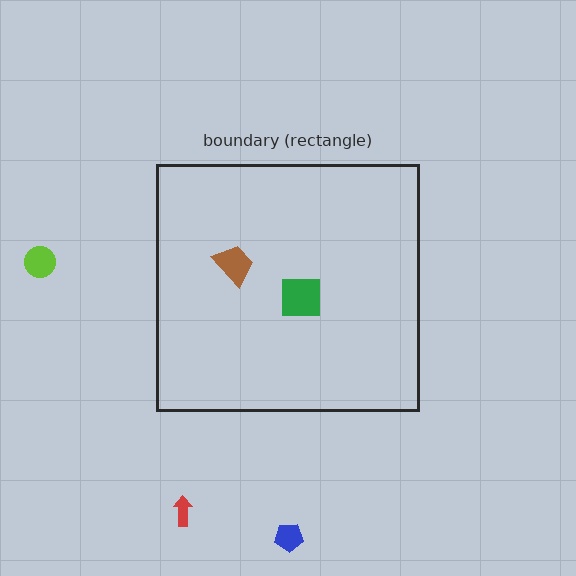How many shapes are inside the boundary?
2 inside, 3 outside.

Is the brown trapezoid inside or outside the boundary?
Inside.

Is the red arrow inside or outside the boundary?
Outside.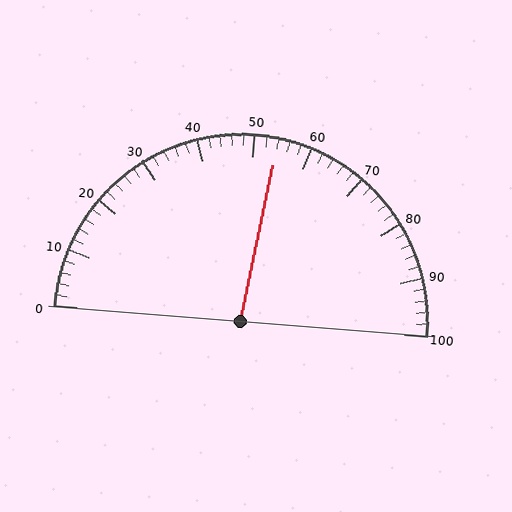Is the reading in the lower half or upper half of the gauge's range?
The reading is in the upper half of the range (0 to 100).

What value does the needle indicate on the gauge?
The needle indicates approximately 54.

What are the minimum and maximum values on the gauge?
The gauge ranges from 0 to 100.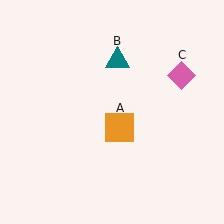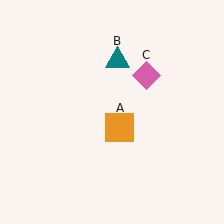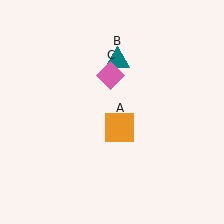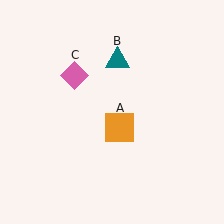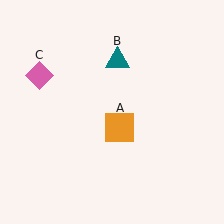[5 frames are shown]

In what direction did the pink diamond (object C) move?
The pink diamond (object C) moved left.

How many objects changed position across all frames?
1 object changed position: pink diamond (object C).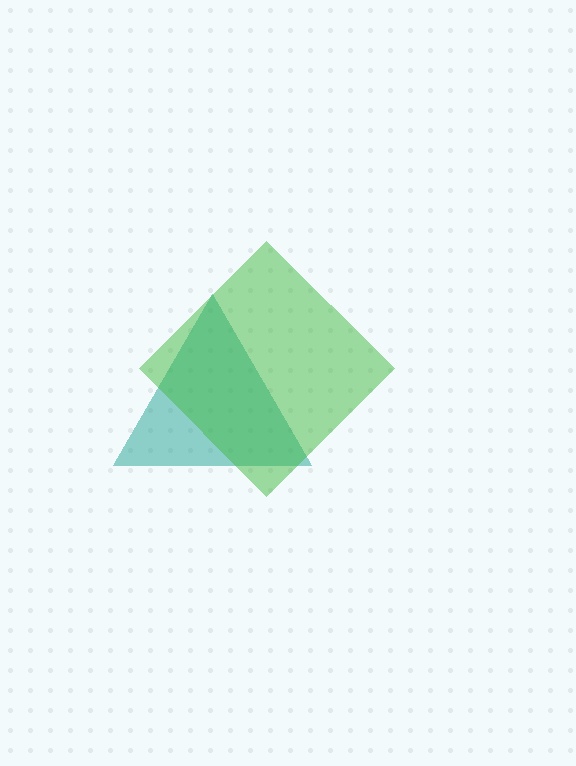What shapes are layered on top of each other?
The layered shapes are: a teal triangle, a green diamond.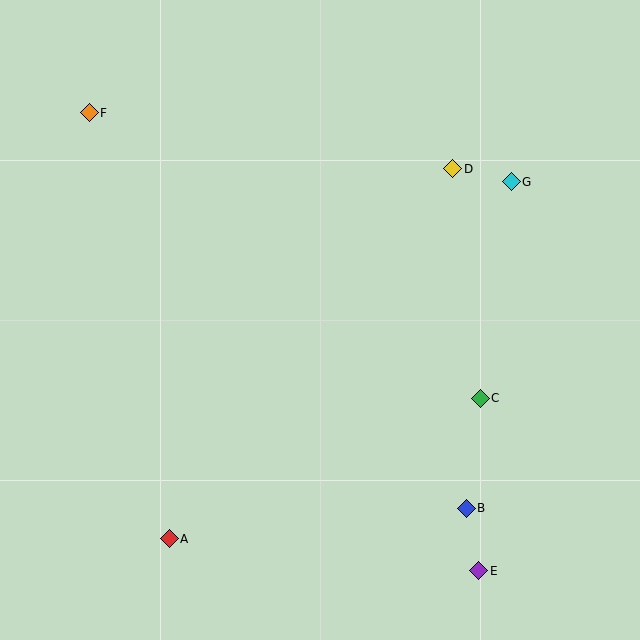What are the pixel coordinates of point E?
Point E is at (479, 571).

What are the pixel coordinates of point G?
Point G is at (511, 182).